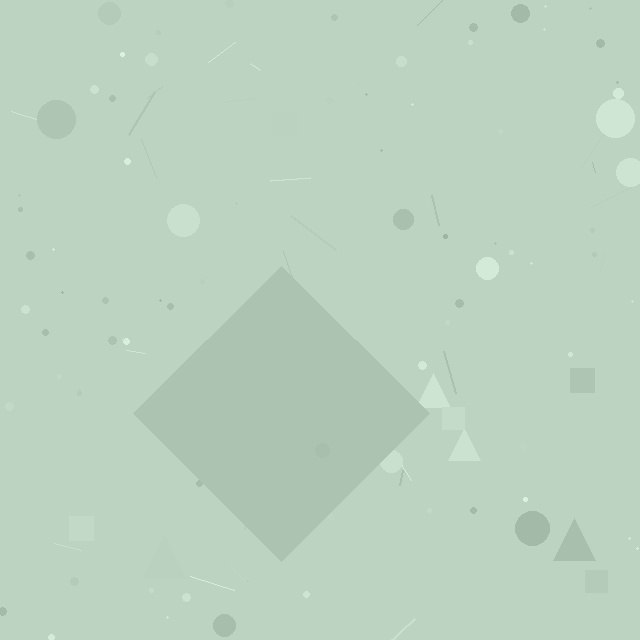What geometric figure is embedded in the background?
A diamond is embedded in the background.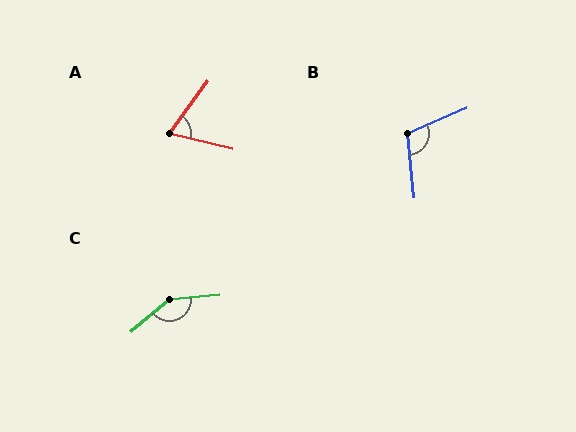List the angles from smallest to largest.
A (67°), B (107°), C (145°).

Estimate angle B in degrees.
Approximately 107 degrees.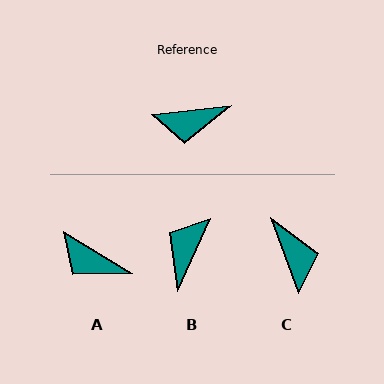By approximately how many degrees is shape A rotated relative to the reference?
Approximately 38 degrees clockwise.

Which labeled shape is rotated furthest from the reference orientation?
B, about 121 degrees away.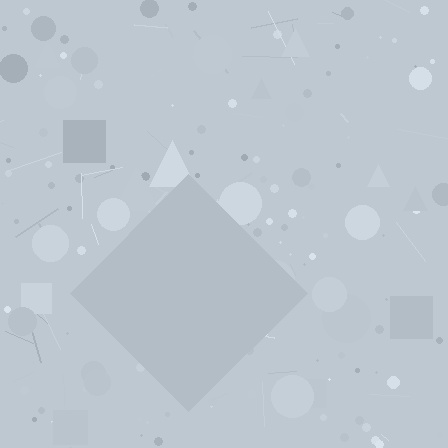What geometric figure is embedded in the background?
A diamond is embedded in the background.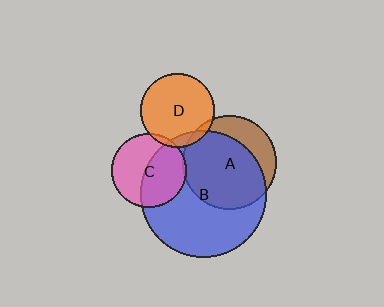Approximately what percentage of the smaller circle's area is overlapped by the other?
Approximately 5%.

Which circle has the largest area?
Circle B (blue).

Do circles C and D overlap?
Yes.